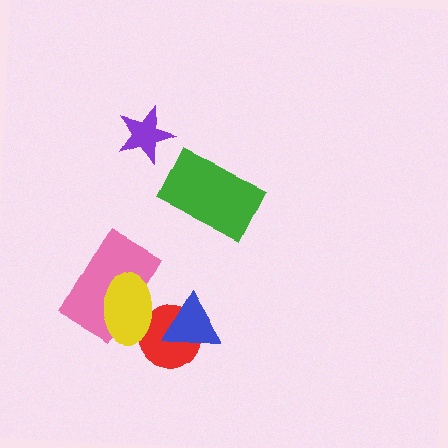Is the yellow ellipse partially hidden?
No, no other shape covers it.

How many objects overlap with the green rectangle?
0 objects overlap with the green rectangle.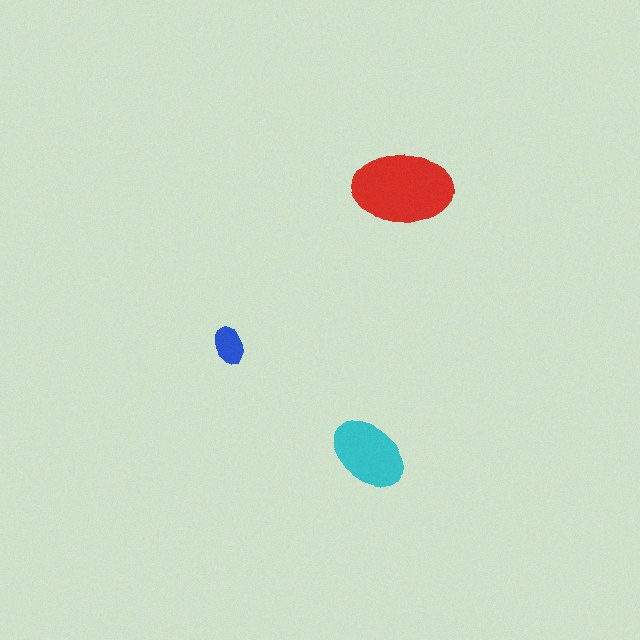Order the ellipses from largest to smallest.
the red one, the cyan one, the blue one.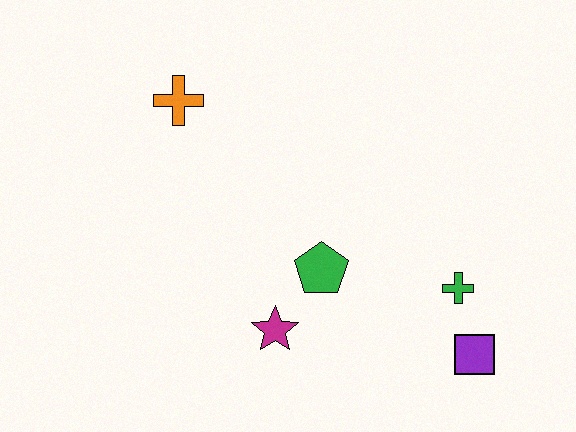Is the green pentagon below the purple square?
No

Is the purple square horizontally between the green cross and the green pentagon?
No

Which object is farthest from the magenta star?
The orange cross is farthest from the magenta star.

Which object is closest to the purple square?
The green cross is closest to the purple square.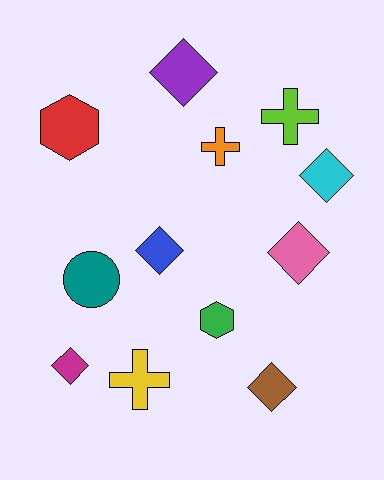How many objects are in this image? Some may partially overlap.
There are 12 objects.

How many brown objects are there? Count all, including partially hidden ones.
There is 1 brown object.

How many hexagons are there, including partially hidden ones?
There are 2 hexagons.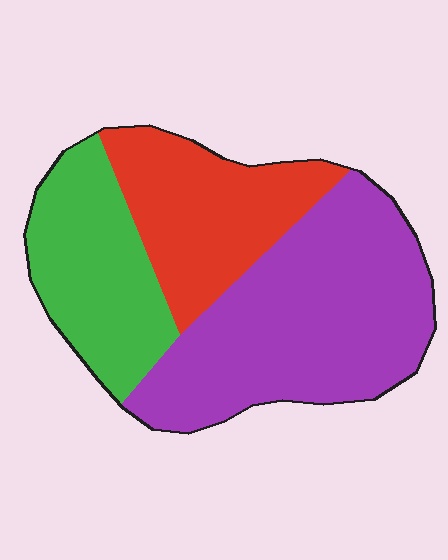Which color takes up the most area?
Purple, at roughly 50%.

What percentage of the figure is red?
Red covers 26% of the figure.